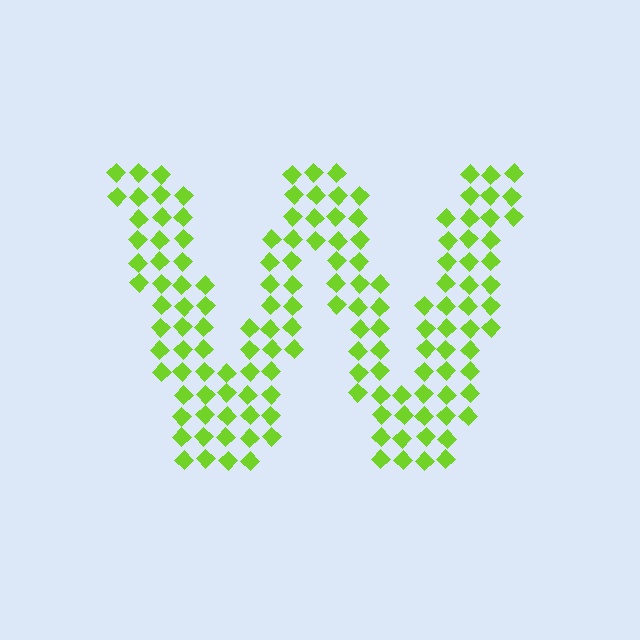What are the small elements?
The small elements are diamonds.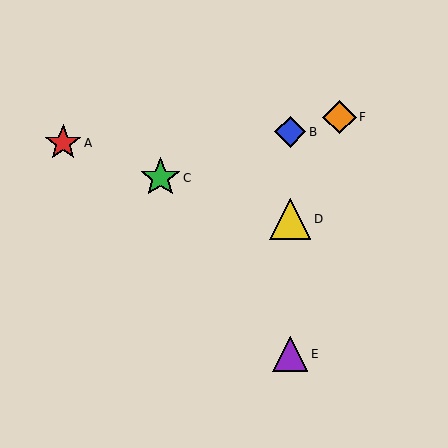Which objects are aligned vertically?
Objects B, D, E are aligned vertically.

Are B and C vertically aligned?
No, B is at x≈290 and C is at x≈160.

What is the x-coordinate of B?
Object B is at x≈290.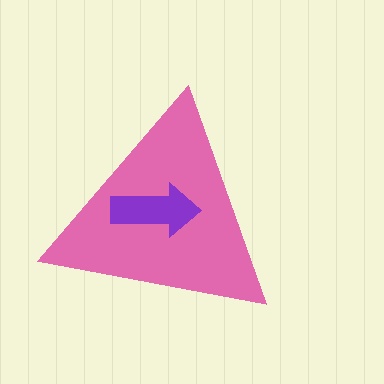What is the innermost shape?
The purple arrow.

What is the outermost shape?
The pink triangle.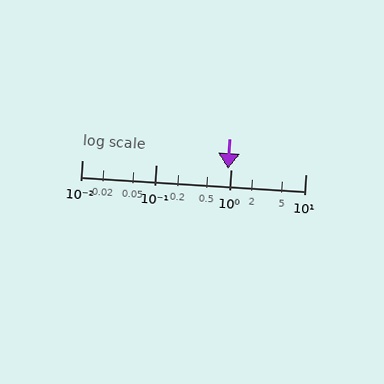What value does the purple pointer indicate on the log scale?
The pointer indicates approximately 0.92.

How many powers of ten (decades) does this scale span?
The scale spans 3 decades, from 0.01 to 10.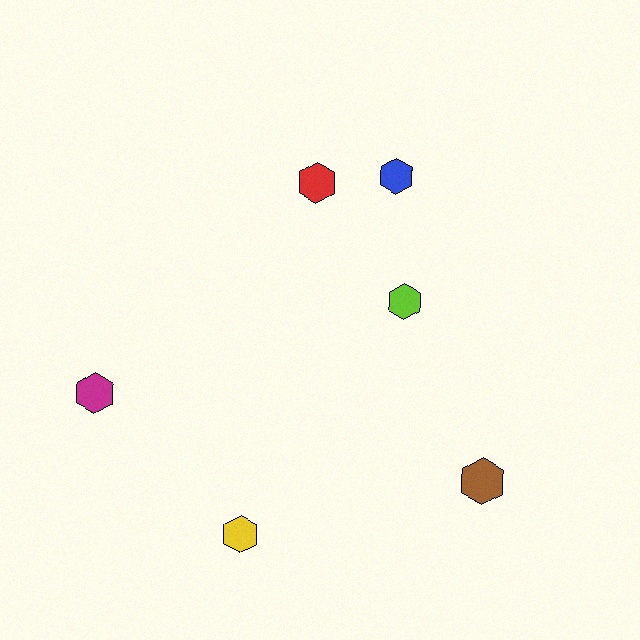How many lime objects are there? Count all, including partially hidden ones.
There is 1 lime object.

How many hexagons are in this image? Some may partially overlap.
There are 6 hexagons.